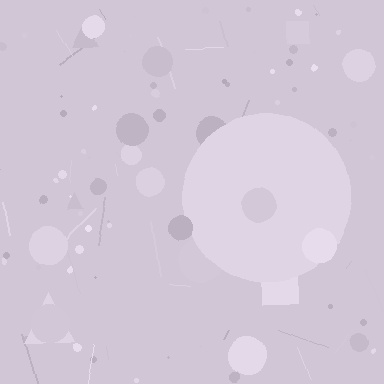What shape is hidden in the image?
A circle is hidden in the image.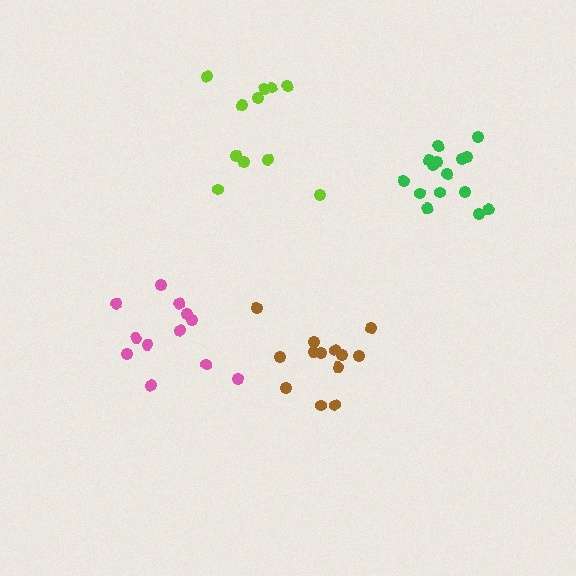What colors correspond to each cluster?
The clusters are colored: green, brown, lime, pink.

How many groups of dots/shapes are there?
There are 4 groups.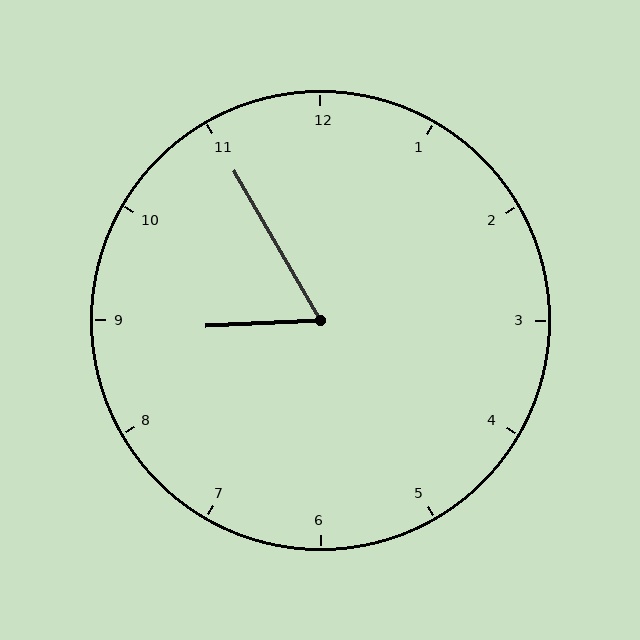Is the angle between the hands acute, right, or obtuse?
It is acute.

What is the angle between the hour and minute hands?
Approximately 62 degrees.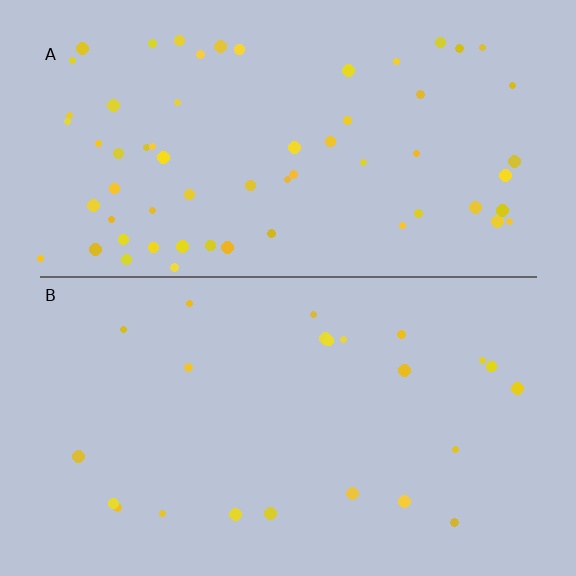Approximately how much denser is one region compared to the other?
Approximately 2.8× — region A over region B.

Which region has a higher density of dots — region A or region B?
A (the top).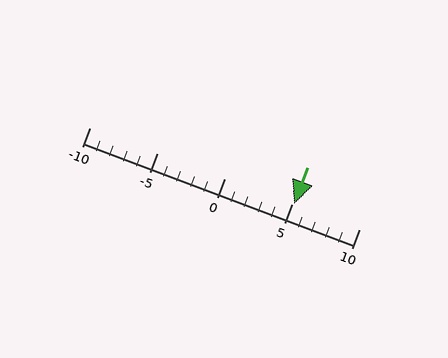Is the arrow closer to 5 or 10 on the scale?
The arrow is closer to 5.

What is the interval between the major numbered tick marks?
The major tick marks are spaced 5 units apart.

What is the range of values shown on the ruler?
The ruler shows values from -10 to 10.